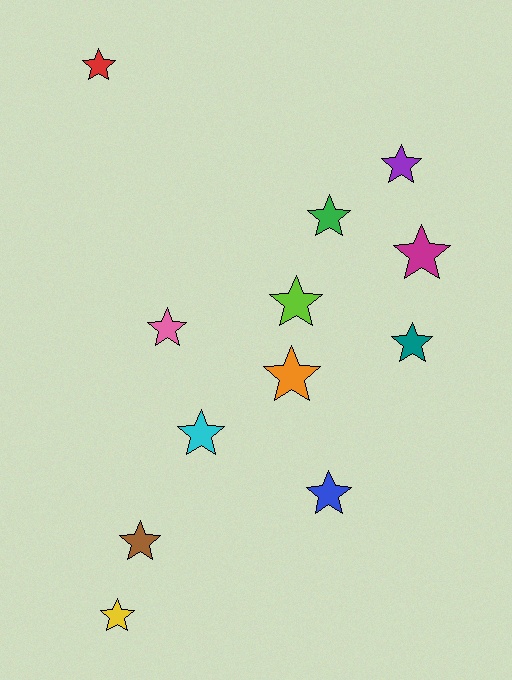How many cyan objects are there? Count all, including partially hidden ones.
There is 1 cyan object.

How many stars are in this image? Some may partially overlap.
There are 12 stars.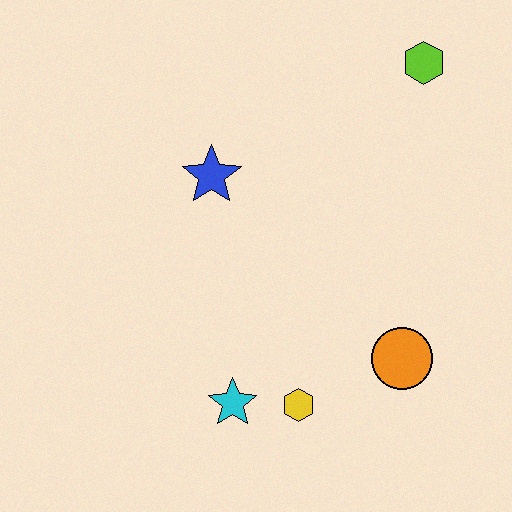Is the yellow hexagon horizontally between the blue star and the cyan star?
No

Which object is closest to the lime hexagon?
The blue star is closest to the lime hexagon.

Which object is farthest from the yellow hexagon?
The lime hexagon is farthest from the yellow hexagon.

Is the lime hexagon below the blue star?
No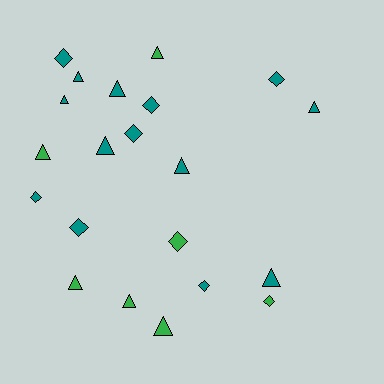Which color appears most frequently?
Teal, with 14 objects.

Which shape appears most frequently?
Triangle, with 12 objects.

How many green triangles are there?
There are 5 green triangles.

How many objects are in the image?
There are 21 objects.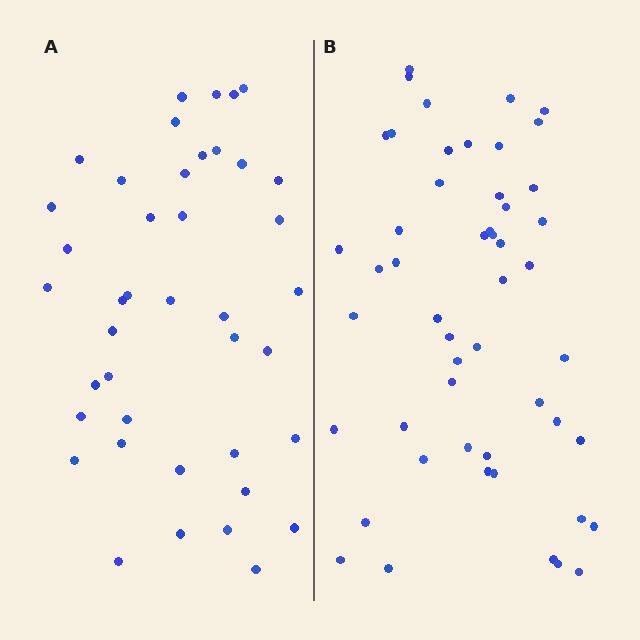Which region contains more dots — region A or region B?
Region B (the right region) has more dots.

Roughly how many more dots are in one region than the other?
Region B has roughly 10 or so more dots than region A.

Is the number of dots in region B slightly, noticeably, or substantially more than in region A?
Region B has only slightly more — the two regions are fairly close. The ratio is roughly 1.2 to 1.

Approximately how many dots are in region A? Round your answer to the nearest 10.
About 40 dots. (The exact count is 41, which rounds to 40.)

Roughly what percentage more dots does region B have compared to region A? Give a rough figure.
About 25% more.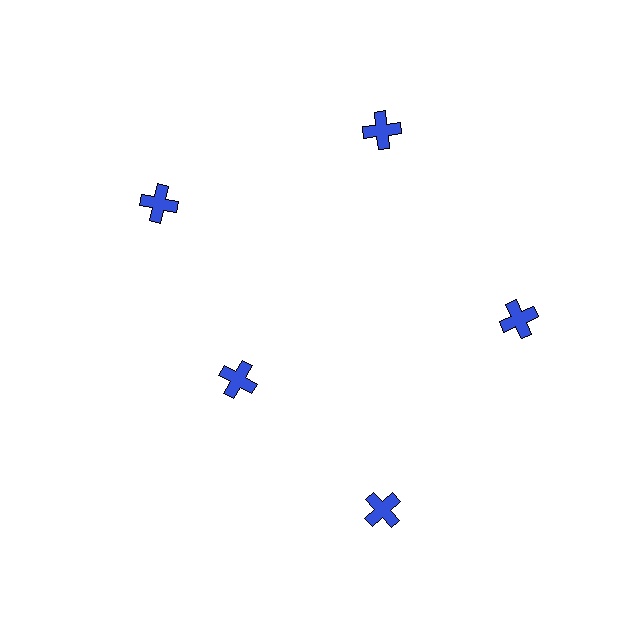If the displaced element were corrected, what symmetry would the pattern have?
It would have 5-fold rotational symmetry — the pattern would map onto itself every 72 degrees.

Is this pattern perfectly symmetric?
No. The 5 blue crosses are arranged in a ring, but one element near the 8 o'clock position is pulled inward toward the center, breaking the 5-fold rotational symmetry.